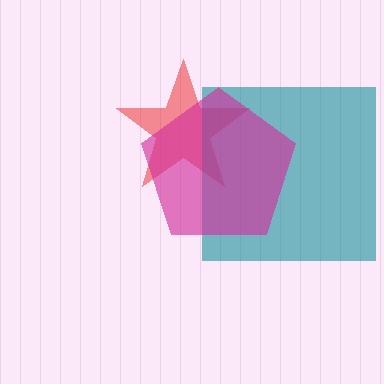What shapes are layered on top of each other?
The layered shapes are: a red star, a teal square, a magenta pentagon.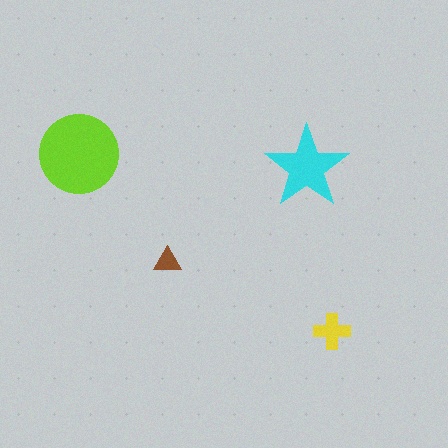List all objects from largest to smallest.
The lime circle, the cyan star, the yellow cross, the brown triangle.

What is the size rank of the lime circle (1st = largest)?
1st.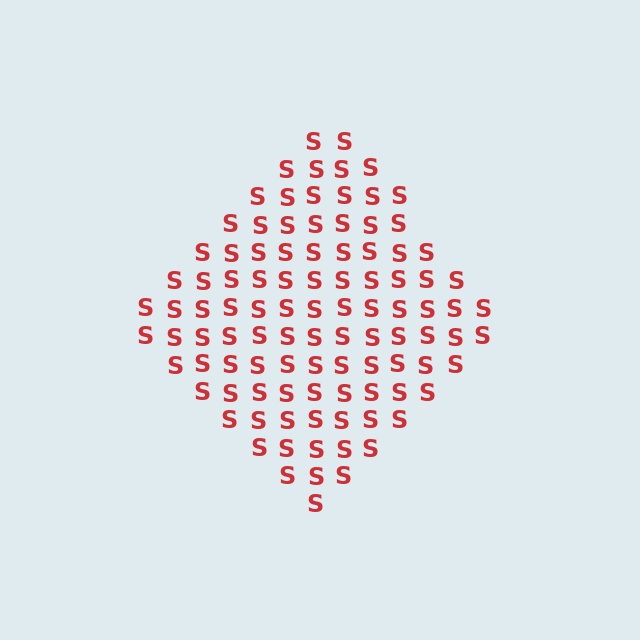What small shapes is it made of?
It is made of small letter S's.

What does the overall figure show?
The overall figure shows a diamond.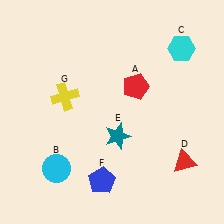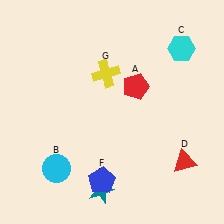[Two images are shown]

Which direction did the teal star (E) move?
The teal star (E) moved down.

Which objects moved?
The objects that moved are: the teal star (E), the yellow cross (G).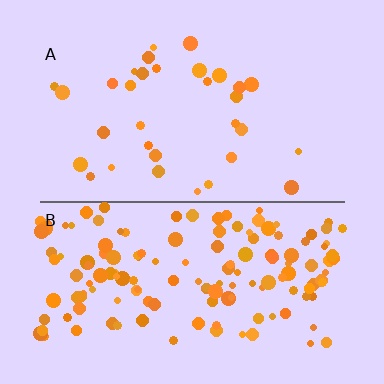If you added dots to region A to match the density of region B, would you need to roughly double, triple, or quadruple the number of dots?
Approximately quadruple.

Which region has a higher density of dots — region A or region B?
B (the bottom).